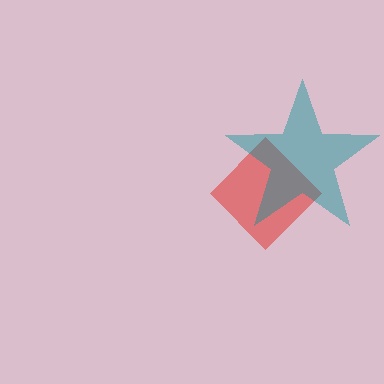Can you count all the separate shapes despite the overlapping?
Yes, there are 2 separate shapes.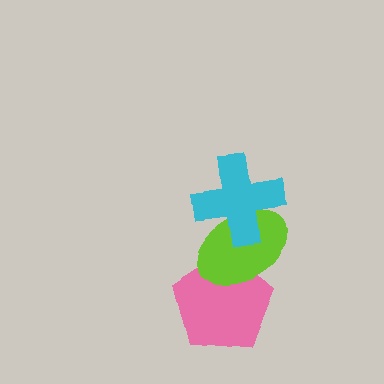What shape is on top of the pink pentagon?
The lime ellipse is on top of the pink pentagon.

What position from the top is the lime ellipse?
The lime ellipse is 2nd from the top.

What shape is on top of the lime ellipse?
The cyan cross is on top of the lime ellipse.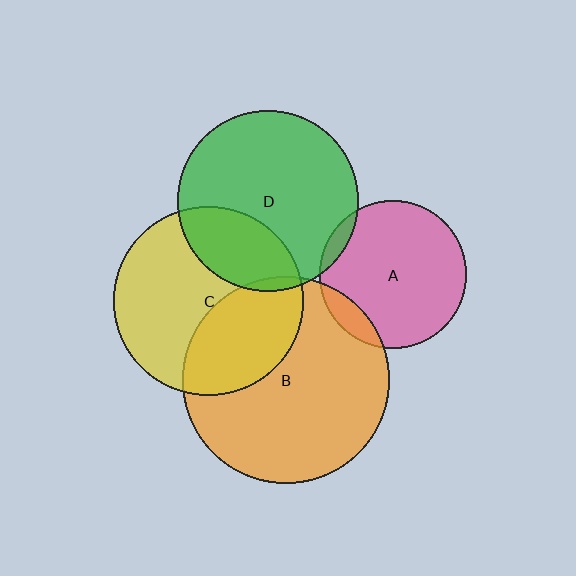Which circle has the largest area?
Circle B (orange).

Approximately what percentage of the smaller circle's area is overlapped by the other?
Approximately 25%.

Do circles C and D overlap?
Yes.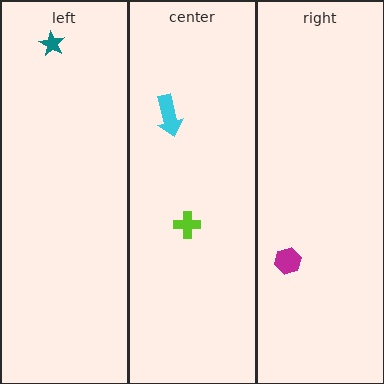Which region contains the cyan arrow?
The center region.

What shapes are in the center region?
The lime cross, the cyan arrow.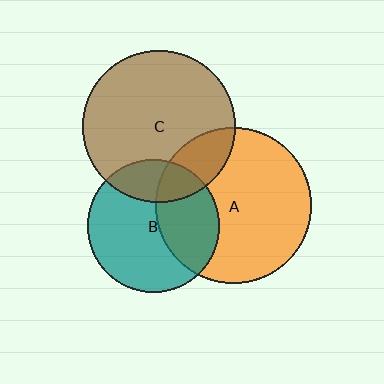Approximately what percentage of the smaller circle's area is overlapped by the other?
Approximately 20%.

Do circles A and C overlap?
Yes.